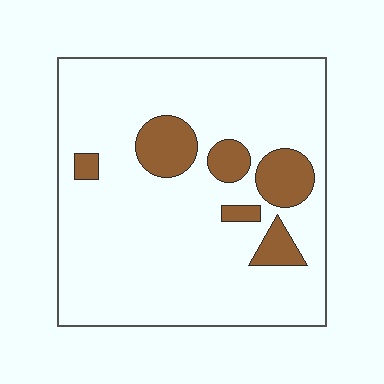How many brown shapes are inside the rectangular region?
6.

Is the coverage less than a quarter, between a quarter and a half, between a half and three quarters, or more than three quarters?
Less than a quarter.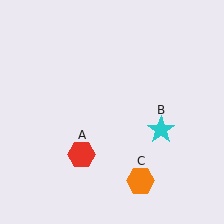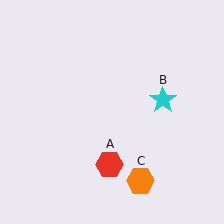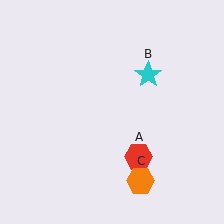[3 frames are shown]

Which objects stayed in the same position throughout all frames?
Orange hexagon (object C) remained stationary.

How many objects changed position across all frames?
2 objects changed position: red hexagon (object A), cyan star (object B).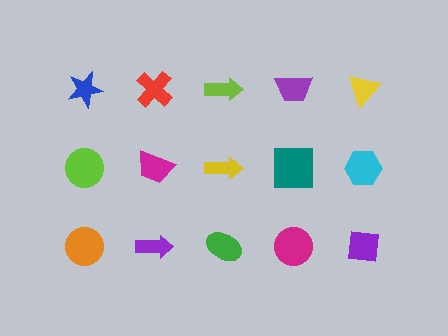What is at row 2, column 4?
A teal square.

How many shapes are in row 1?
5 shapes.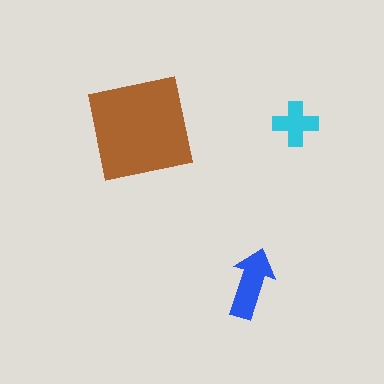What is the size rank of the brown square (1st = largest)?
1st.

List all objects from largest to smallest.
The brown square, the blue arrow, the cyan cross.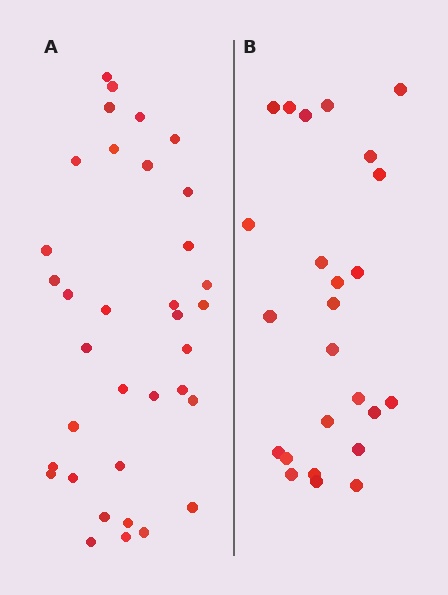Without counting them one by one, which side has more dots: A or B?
Region A (the left region) has more dots.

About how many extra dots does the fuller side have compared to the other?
Region A has roughly 10 or so more dots than region B.